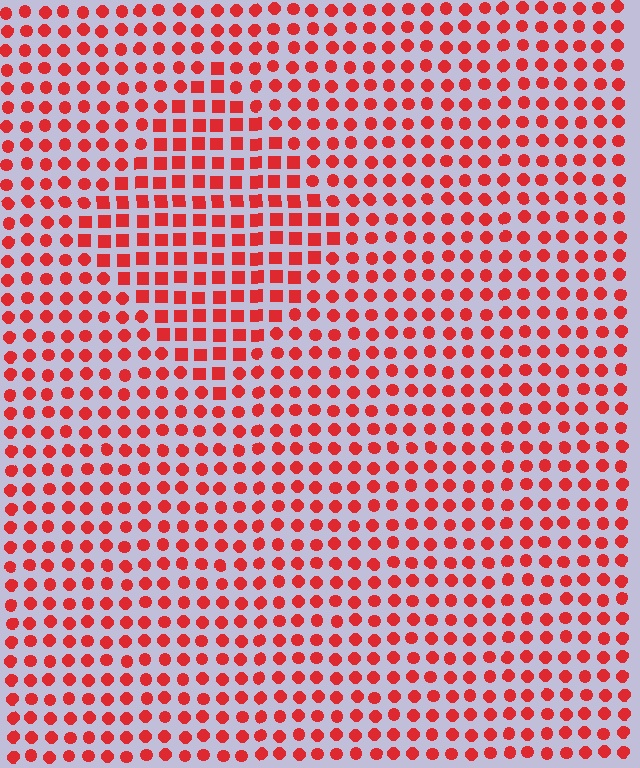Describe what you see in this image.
The image is filled with small red elements arranged in a uniform grid. A diamond-shaped region contains squares, while the surrounding area contains circles. The boundary is defined purely by the change in element shape.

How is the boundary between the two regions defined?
The boundary is defined by a change in element shape: squares inside vs. circles outside. All elements share the same color and spacing.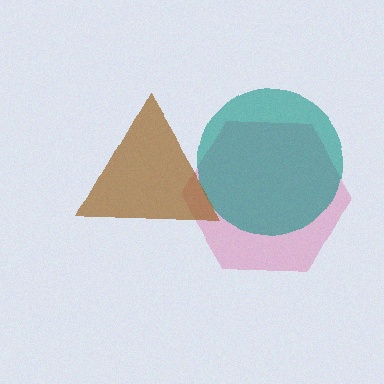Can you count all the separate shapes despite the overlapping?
Yes, there are 3 separate shapes.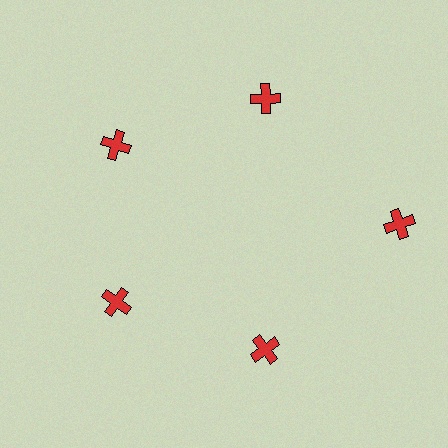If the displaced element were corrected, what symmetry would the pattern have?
It would have 5-fold rotational symmetry — the pattern would map onto itself every 72 degrees.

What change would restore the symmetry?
The symmetry would be restored by moving it inward, back onto the ring so that all 5 crosses sit at equal angles and equal distance from the center.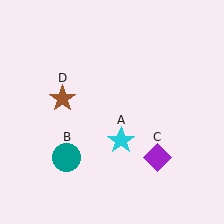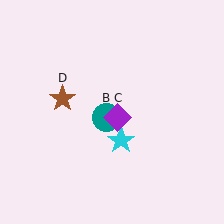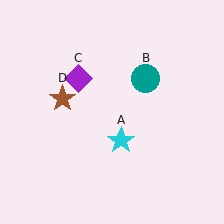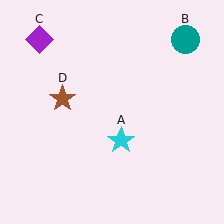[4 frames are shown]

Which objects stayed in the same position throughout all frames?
Cyan star (object A) and brown star (object D) remained stationary.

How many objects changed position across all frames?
2 objects changed position: teal circle (object B), purple diamond (object C).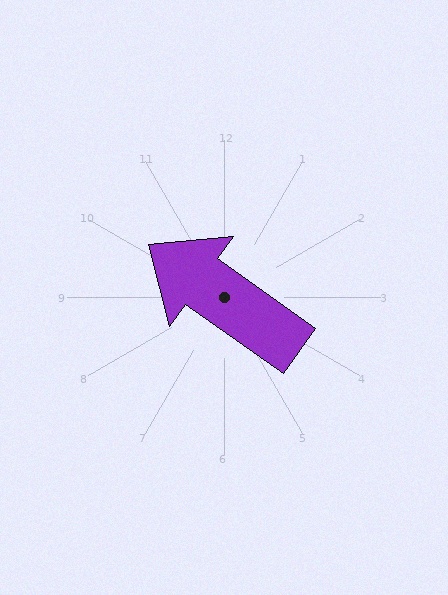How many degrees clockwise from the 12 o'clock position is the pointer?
Approximately 305 degrees.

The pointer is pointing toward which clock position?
Roughly 10 o'clock.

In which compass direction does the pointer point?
Northwest.